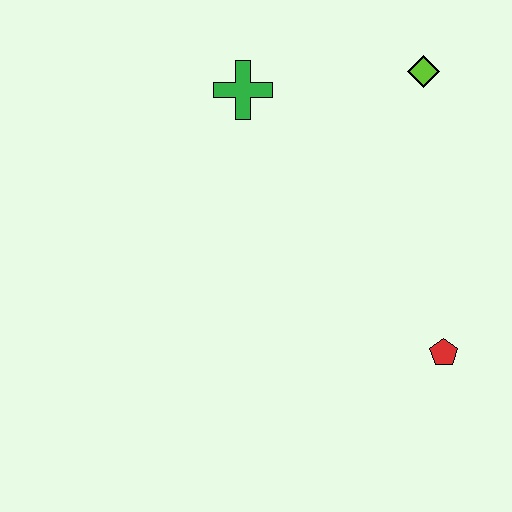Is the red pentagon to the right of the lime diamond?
Yes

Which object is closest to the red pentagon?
The lime diamond is closest to the red pentagon.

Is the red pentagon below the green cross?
Yes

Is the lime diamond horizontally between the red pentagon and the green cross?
Yes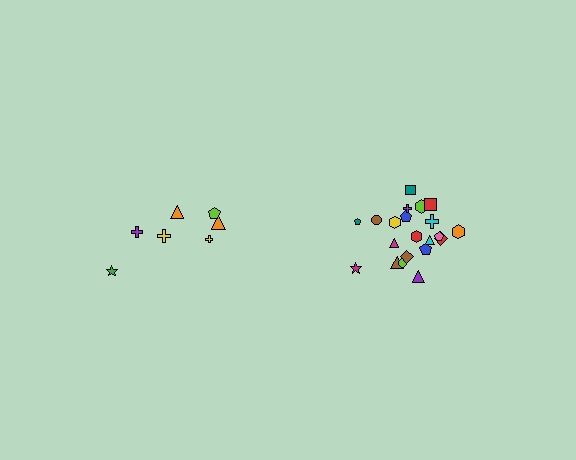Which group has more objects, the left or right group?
The right group.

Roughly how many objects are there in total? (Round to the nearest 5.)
Roughly 30 objects in total.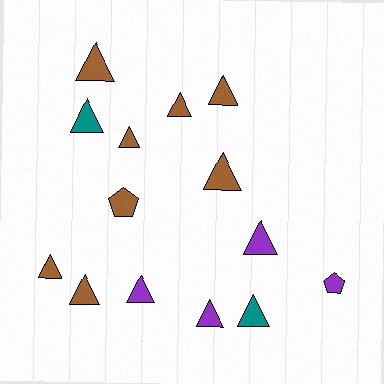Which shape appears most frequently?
Triangle, with 12 objects.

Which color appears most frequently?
Brown, with 8 objects.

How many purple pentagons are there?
There is 1 purple pentagon.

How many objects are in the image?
There are 14 objects.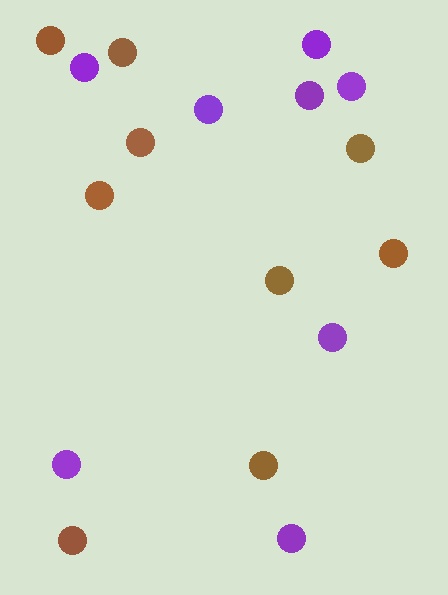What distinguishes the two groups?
There are 2 groups: one group of brown circles (9) and one group of purple circles (8).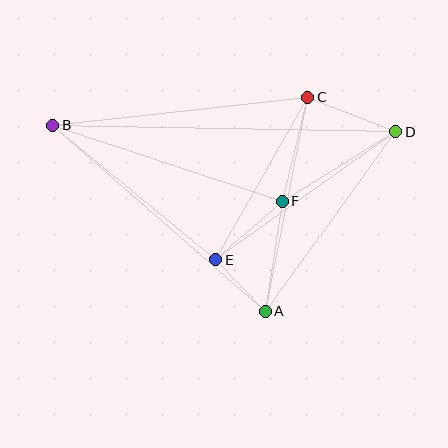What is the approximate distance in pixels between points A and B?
The distance between A and B is approximately 283 pixels.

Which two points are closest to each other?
Points A and E are closest to each other.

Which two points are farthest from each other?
Points B and D are farthest from each other.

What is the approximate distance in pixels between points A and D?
The distance between A and D is approximately 222 pixels.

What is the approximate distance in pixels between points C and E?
The distance between C and E is approximately 187 pixels.